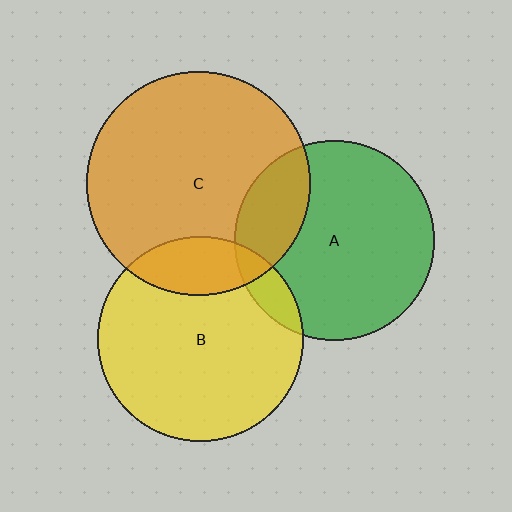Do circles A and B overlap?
Yes.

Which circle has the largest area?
Circle C (orange).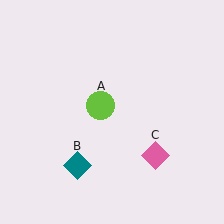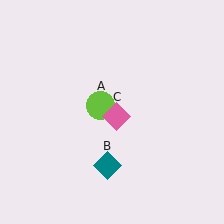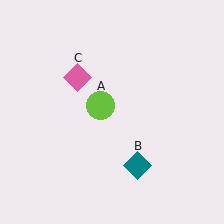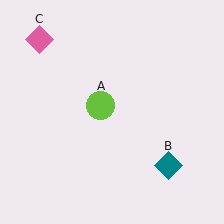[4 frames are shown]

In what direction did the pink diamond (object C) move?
The pink diamond (object C) moved up and to the left.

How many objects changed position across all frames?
2 objects changed position: teal diamond (object B), pink diamond (object C).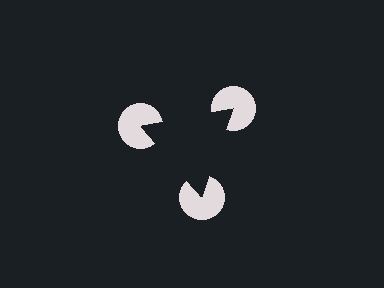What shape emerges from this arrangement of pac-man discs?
An illusory triangle — its edges are inferred from the aligned wedge cuts in the pac-man discs, not physically drawn.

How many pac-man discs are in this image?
There are 3 — one at each vertex of the illusory triangle.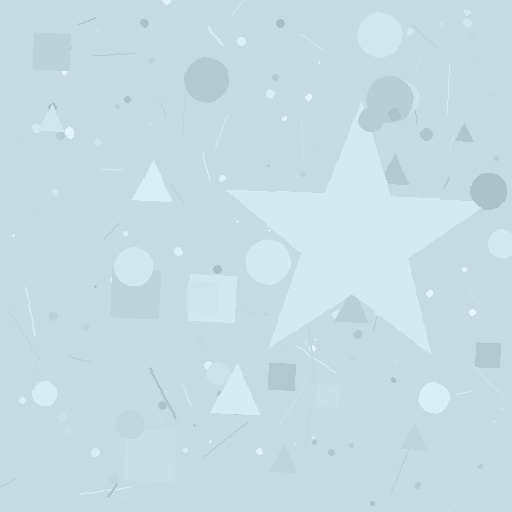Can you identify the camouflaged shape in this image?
The camouflaged shape is a star.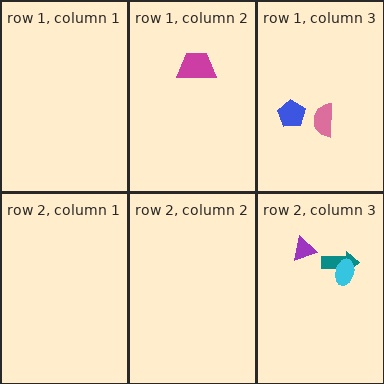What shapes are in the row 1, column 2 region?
The magenta trapezoid.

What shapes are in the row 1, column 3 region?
The blue pentagon, the pink semicircle.